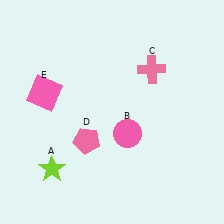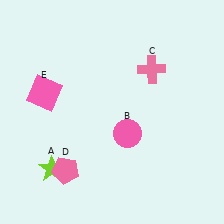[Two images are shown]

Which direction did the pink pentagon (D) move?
The pink pentagon (D) moved down.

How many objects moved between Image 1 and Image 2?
1 object moved between the two images.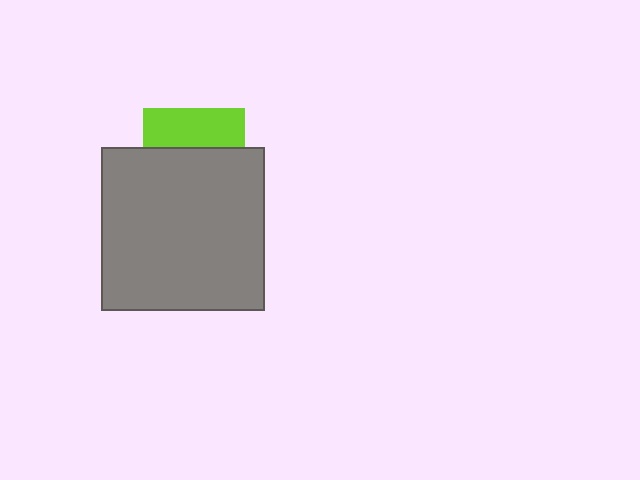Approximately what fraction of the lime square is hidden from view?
Roughly 61% of the lime square is hidden behind the gray square.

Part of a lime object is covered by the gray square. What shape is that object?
It is a square.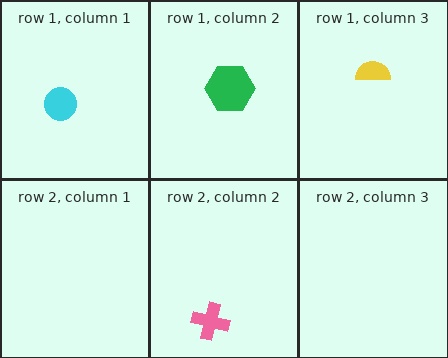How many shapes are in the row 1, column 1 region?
1.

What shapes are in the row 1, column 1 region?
The cyan circle.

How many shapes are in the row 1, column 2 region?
1.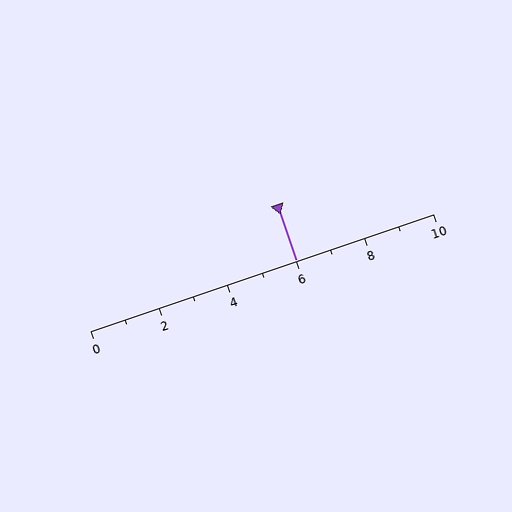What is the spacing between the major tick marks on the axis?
The major ticks are spaced 2 apart.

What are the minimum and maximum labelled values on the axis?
The axis runs from 0 to 10.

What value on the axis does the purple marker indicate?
The marker indicates approximately 6.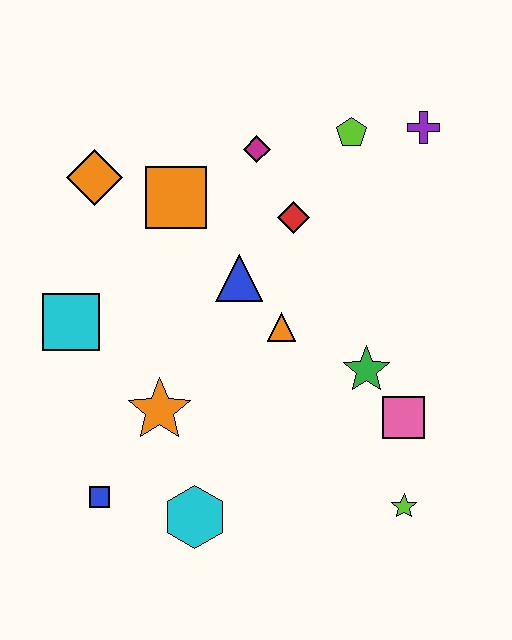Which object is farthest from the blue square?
The purple cross is farthest from the blue square.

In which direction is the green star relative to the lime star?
The green star is above the lime star.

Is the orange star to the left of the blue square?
No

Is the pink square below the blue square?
No